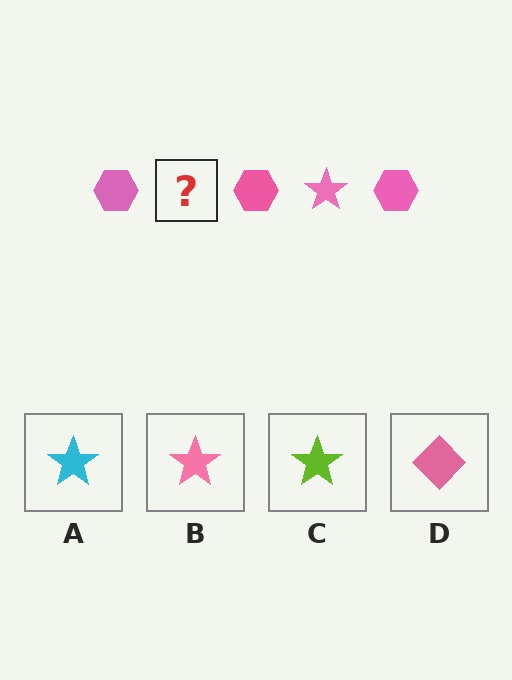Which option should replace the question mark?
Option B.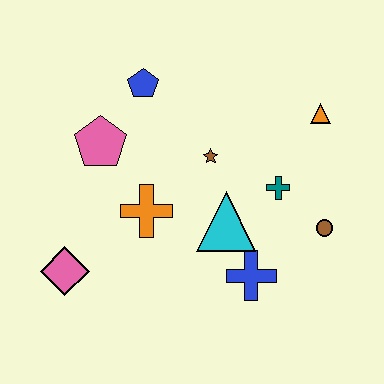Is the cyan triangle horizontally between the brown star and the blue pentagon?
No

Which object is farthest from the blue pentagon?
The brown circle is farthest from the blue pentagon.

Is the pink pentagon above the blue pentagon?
No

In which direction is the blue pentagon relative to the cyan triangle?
The blue pentagon is above the cyan triangle.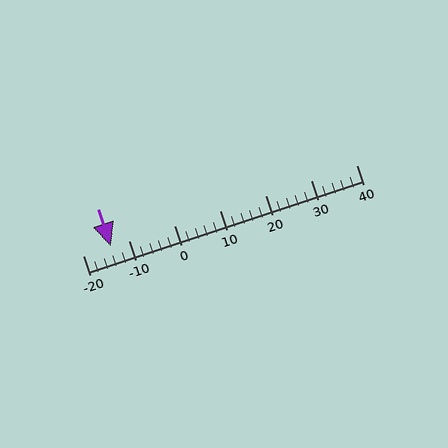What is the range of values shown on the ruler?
The ruler shows values from -20 to 40.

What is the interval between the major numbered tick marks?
The major tick marks are spaced 10 units apart.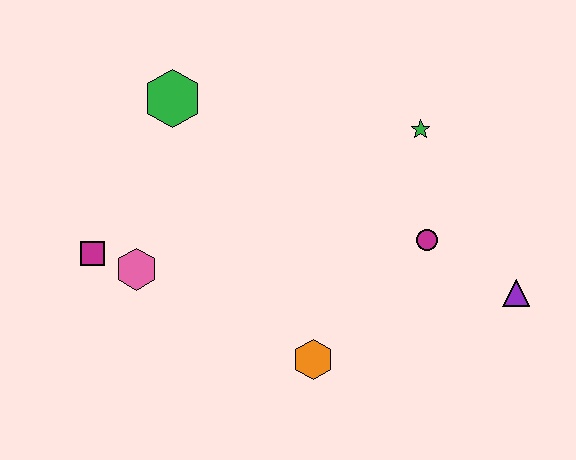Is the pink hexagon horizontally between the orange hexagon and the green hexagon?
No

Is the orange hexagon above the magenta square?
No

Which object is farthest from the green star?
The magenta square is farthest from the green star.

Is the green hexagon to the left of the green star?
Yes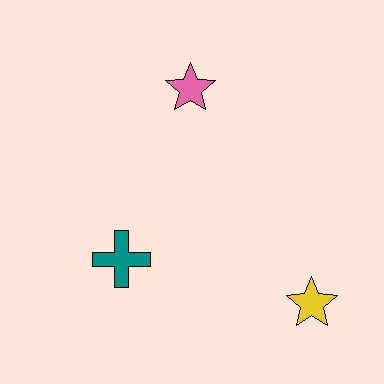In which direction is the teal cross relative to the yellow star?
The teal cross is to the left of the yellow star.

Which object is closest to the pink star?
The teal cross is closest to the pink star.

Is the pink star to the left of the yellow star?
Yes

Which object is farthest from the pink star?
The yellow star is farthest from the pink star.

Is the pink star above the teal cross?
Yes